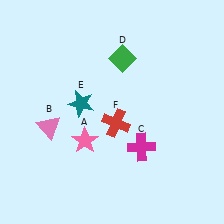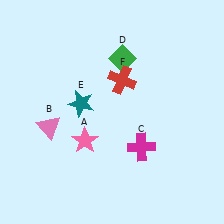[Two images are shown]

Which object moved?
The red cross (F) moved up.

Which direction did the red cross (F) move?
The red cross (F) moved up.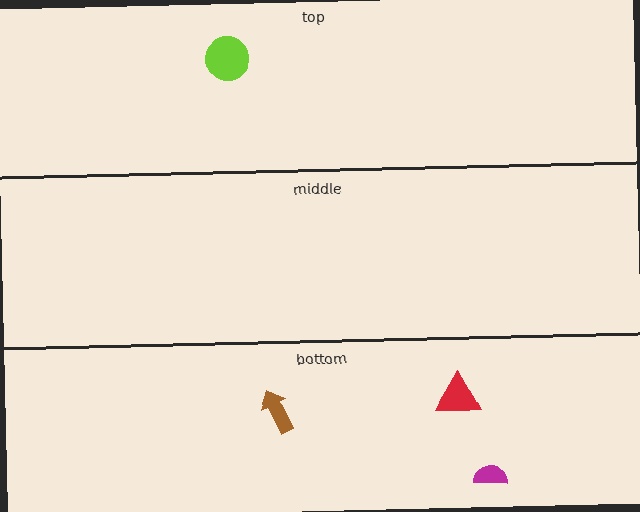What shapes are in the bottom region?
The brown arrow, the magenta semicircle, the red triangle.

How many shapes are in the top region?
1.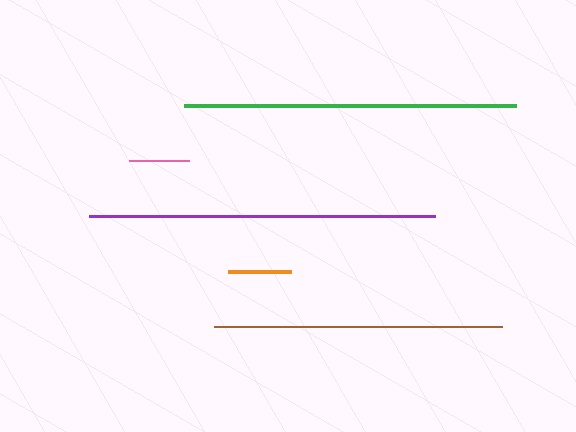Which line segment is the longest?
The purple line is the longest at approximately 346 pixels.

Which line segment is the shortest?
The pink line is the shortest at approximately 60 pixels.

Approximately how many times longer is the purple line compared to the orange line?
The purple line is approximately 5.5 times the length of the orange line.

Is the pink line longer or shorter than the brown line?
The brown line is longer than the pink line.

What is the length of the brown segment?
The brown segment is approximately 289 pixels long.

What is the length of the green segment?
The green segment is approximately 332 pixels long.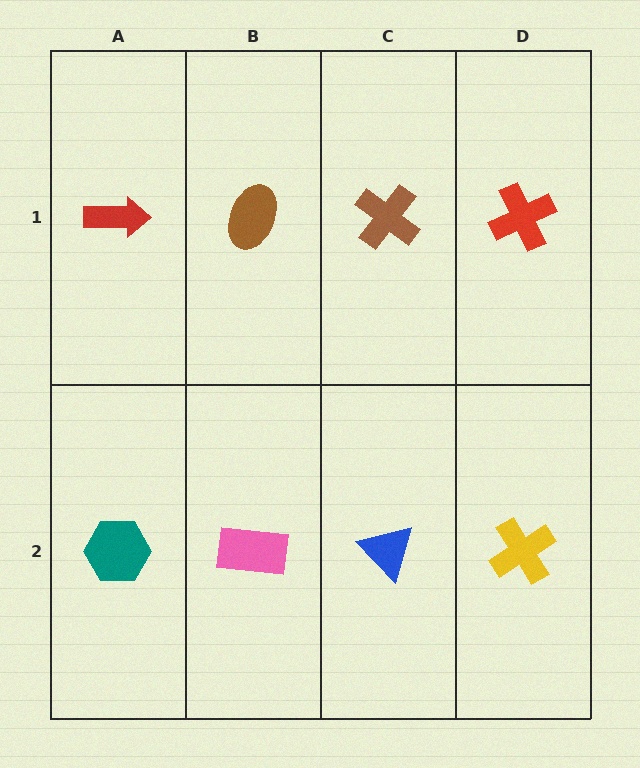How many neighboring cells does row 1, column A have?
2.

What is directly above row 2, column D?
A red cross.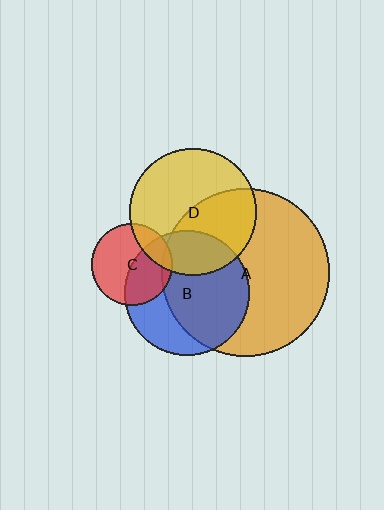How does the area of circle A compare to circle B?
Approximately 1.8 times.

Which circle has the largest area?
Circle A (orange).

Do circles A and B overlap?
Yes.